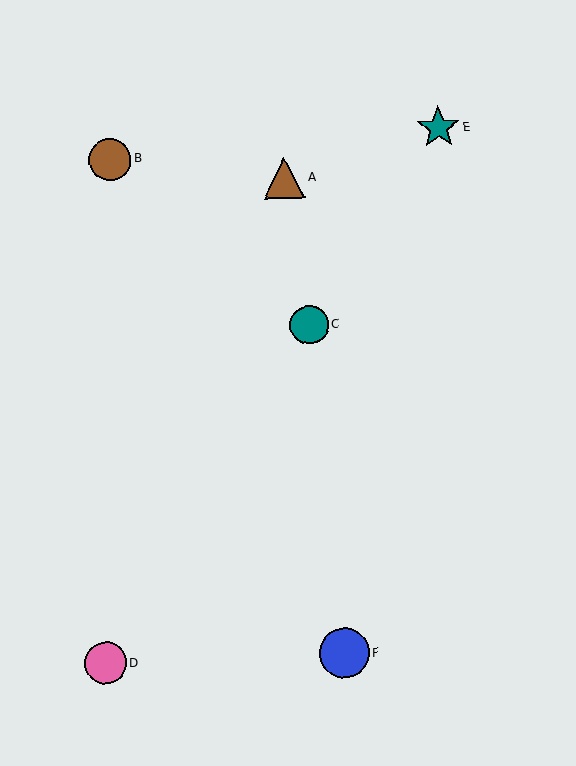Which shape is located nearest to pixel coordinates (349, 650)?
The blue circle (labeled F) at (344, 653) is nearest to that location.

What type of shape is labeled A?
Shape A is a brown triangle.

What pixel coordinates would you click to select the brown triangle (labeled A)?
Click at (284, 178) to select the brown triangle A.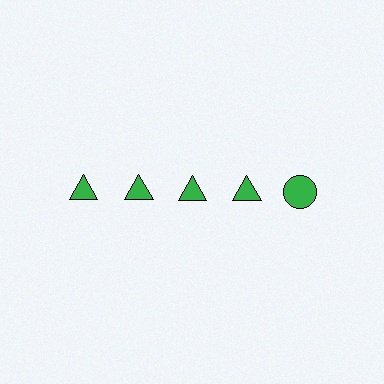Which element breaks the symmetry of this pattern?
The green circle in the top row, rightmost column breaks the symmetry. All other shapes are green triangles.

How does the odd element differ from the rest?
It has a different shape: circle instead of triangle.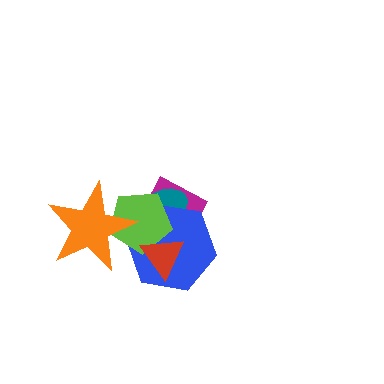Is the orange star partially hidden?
No, no other shape covers it.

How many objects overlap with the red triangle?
3 objects overlap with the red triangle.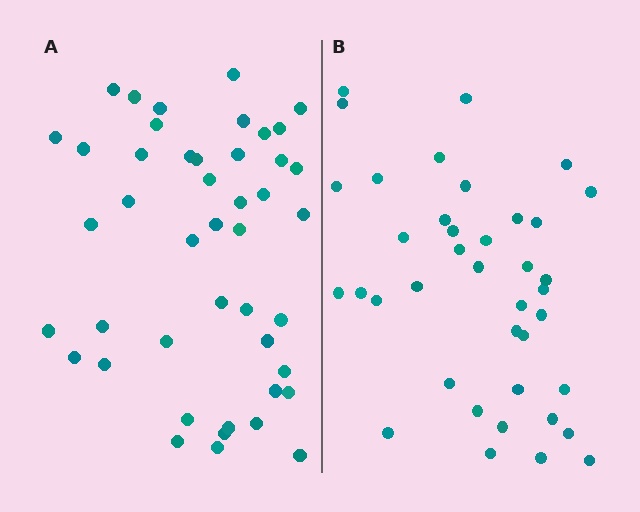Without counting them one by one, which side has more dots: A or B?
Region A (the left region) has more dots.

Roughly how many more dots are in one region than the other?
Region A has about 6 more dots than region B.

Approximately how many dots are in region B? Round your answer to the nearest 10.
About 40 dots. (The exact count is 39, which rounds to 40.)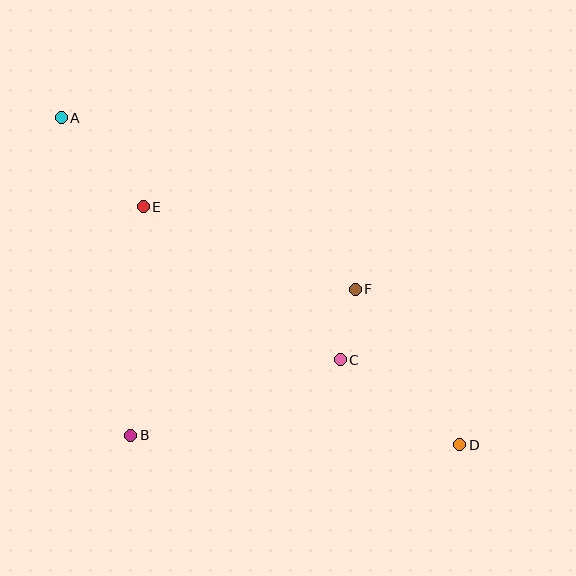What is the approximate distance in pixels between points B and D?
The distance between B and D is approximately 329 pixels.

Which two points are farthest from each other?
Points A and D are farthest from each other.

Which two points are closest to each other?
Points C and F are closest to each other.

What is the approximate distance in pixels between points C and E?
The distance between C and E is approximately 249 pixels.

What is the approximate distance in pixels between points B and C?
The distance between B and C is approximately 223 pixels.